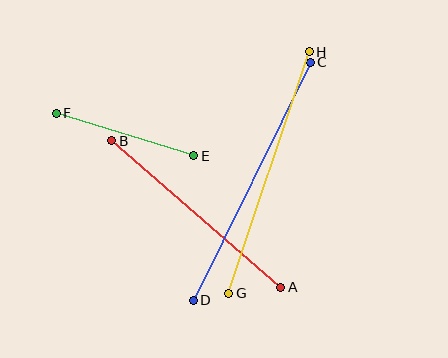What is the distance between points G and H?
The distance is approximately 254 pixels.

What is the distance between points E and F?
The distance is approximately 144 pixels.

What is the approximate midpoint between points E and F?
The midpoint is at approximately (125, 135) pixels.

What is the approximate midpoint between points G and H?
The midpoint is at approximately (269, 172) pixels.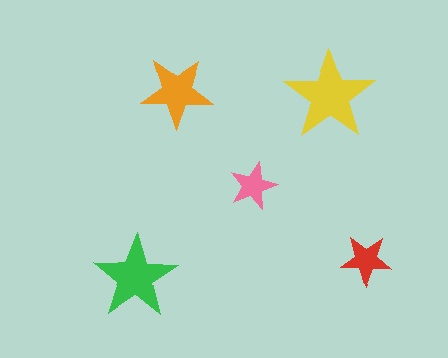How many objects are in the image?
There are 5 objects in the image.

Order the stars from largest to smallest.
the yellow one, the green one, the orange one, the red one, the pink one.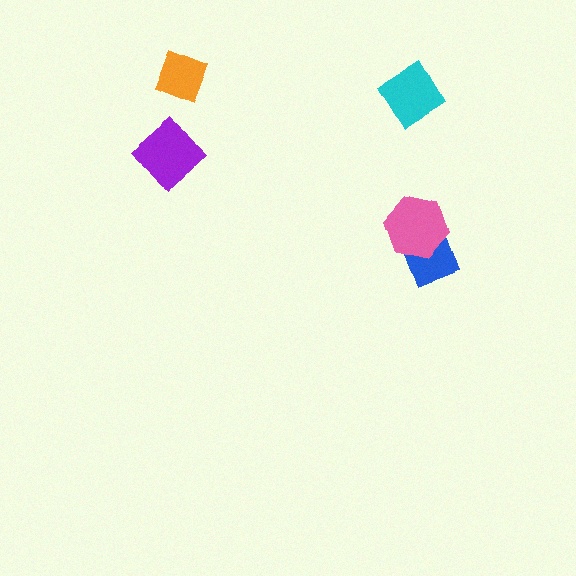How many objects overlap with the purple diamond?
0 objects overlap with the purple diamond.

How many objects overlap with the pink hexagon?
1 object overlaps with the pink hexagon.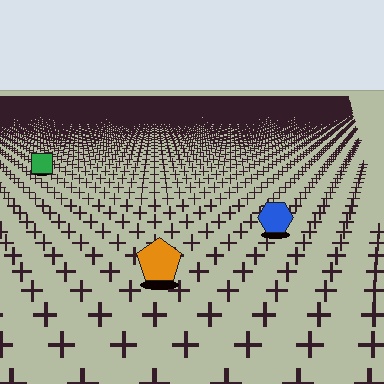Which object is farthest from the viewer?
The green square is farthest from the viewer. It appears smaller and the ground texture around it is denser.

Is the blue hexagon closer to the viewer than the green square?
Yes. The blue hexagon is closer — you can tell from the texture gradient: the ground texture is coarser near it.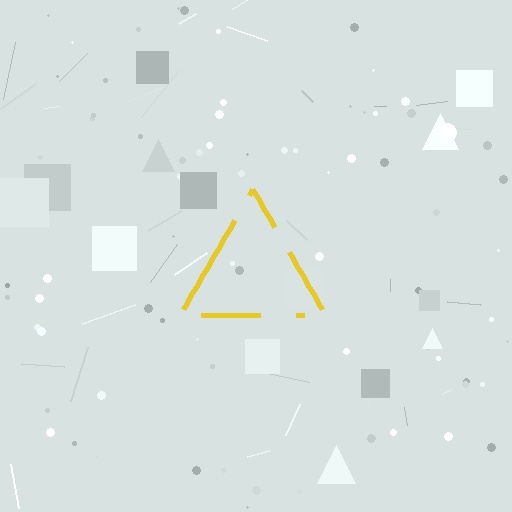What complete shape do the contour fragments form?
The contour fragments form a triangle.